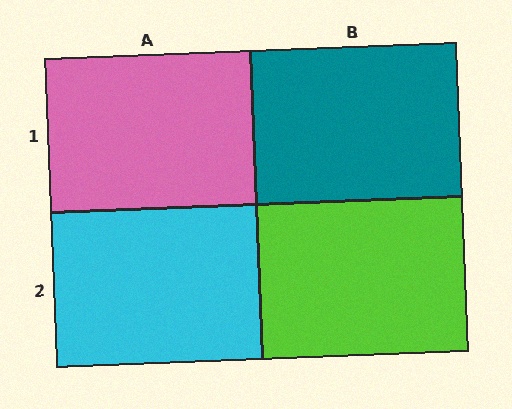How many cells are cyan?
1 cell is cyan.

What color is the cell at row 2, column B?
Lime.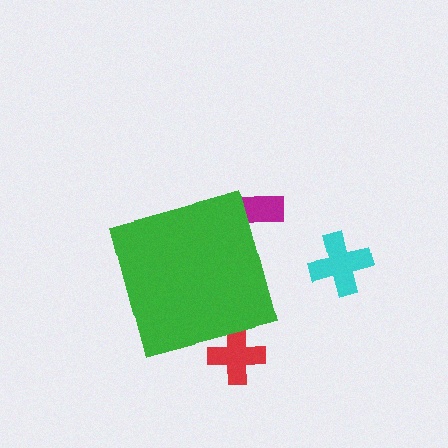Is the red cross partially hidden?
Yes, the red cross is partially hidden behind the green diamond.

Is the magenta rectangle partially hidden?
Yes, the magenta rectangle is partially hidden behind the green diamond.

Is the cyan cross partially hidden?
No, the cyan cross is fully visible.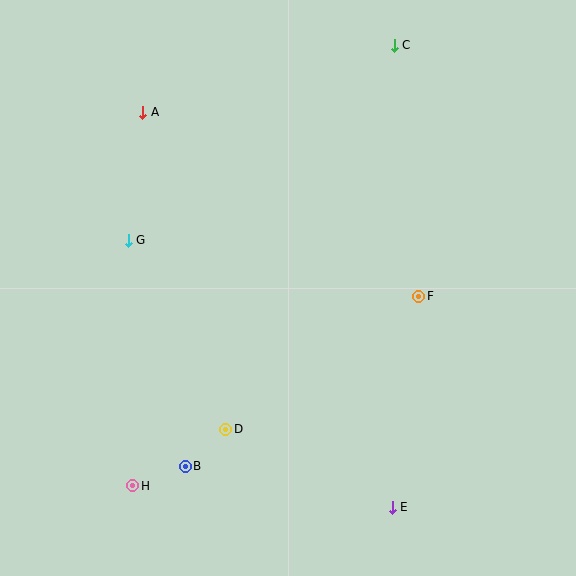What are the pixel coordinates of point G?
Point G is at (128, 240).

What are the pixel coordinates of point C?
Point C is at (394, 45).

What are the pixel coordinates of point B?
Point B is at (185, 466).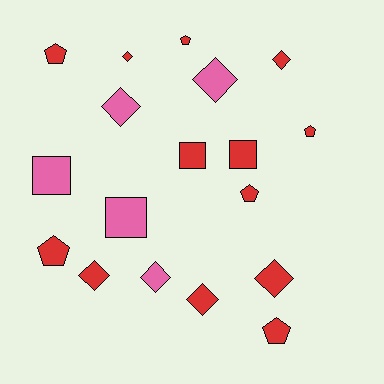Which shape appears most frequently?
Diamond, with 8 objects.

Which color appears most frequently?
Red, with 13 objects.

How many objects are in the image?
There are 18 objects.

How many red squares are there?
There are 2 red squares.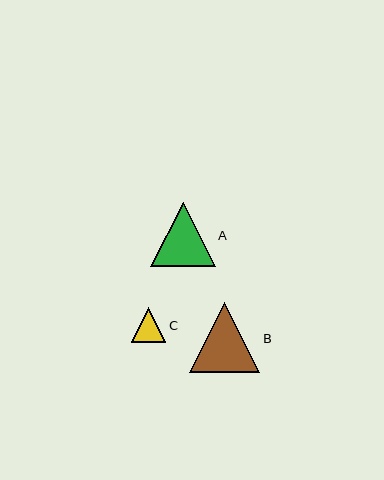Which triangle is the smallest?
Triangle C is the smallest with a size of approximately 35 pixels.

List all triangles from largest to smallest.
From largest to smallest: B, A, C.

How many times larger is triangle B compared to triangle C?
Triangle B is approximately 2.0 times the size of triangle C.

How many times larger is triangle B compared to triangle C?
Triangle B is approximately 2.0 times the size of triangle C.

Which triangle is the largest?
Triangle B is the largest with a size of approximately 70 pixels.